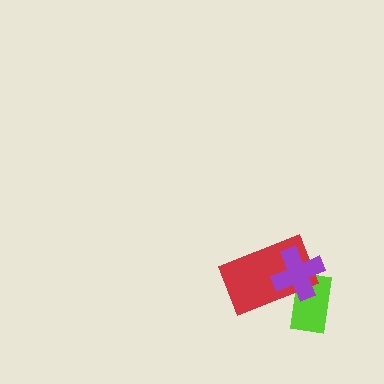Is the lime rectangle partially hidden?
Yes, it is partially covered by another shape.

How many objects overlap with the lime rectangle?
2 objects overlap with the lime rectangle.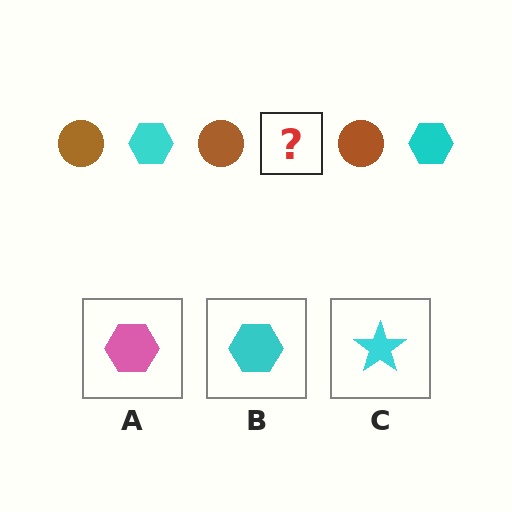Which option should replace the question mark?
Option B.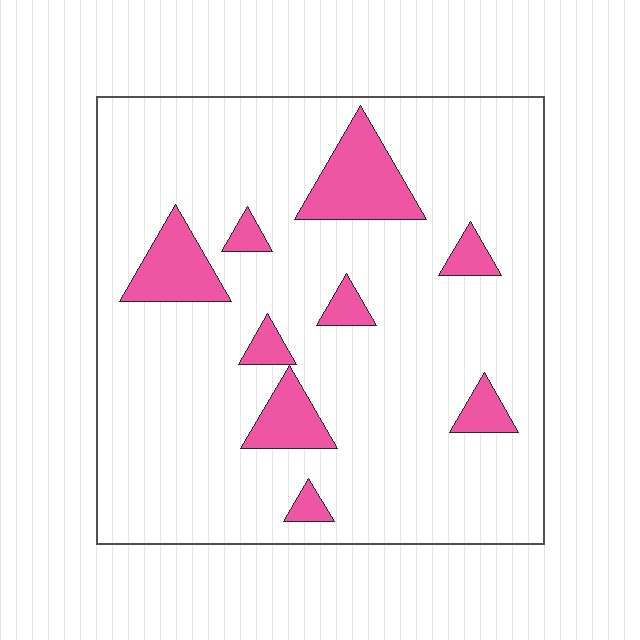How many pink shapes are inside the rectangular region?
9.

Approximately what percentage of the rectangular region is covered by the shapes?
Approximately 15%.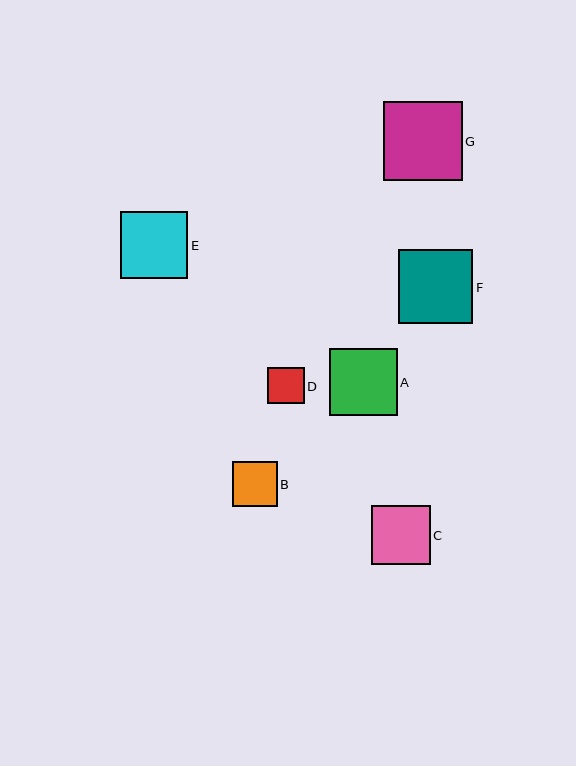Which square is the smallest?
Square D is the smallest with a size of approximately 37 pixels.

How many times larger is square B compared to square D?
Square B is approximately 1.2 times the size of square D.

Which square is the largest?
Square G is the largest with a size of approximately 79 pixels.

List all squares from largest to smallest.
From largest to smallest: G, F, E, A, C, B, D.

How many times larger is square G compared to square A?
Square G is approximately 1.2 times the size of square A.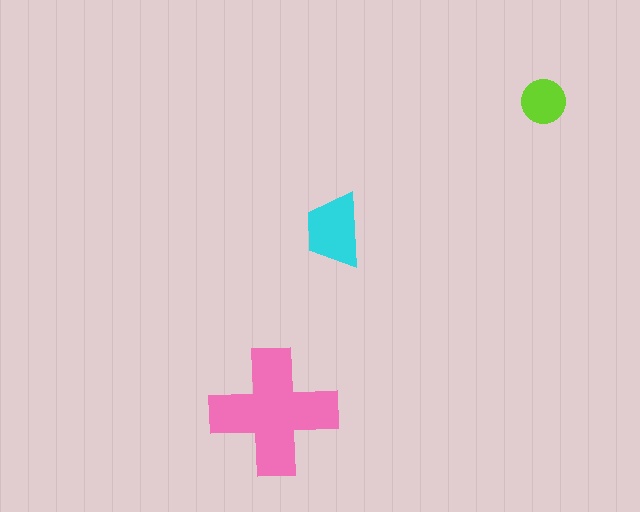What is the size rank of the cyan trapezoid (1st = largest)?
2nd.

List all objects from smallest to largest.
The lime circle, the cyan trapezoid, the pink cross.